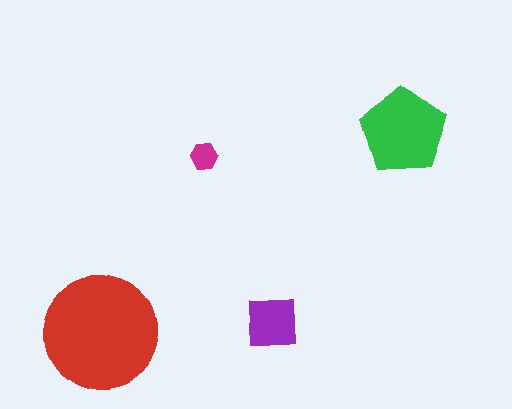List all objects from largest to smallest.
The red circle, the green pentagon, the purple square, the magenta hexagon.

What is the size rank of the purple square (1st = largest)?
3rd.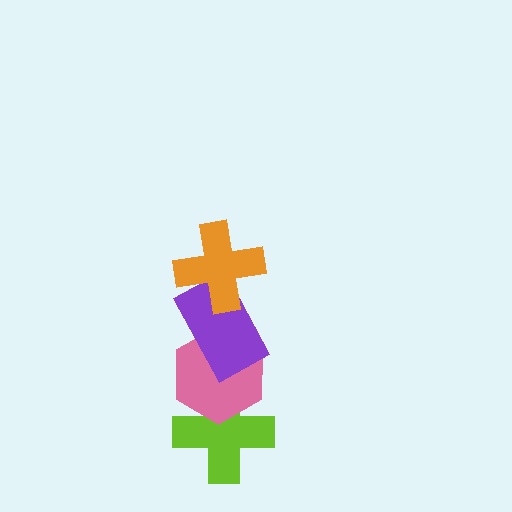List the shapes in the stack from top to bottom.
From top to bottom: the orange cross, the purple rectangle, the pink hexagon, the lime cross.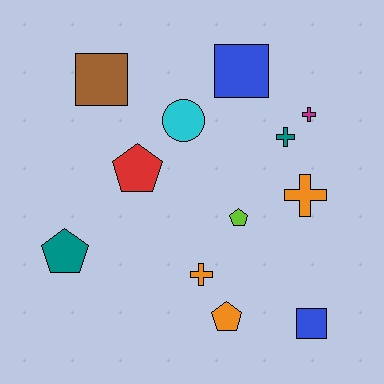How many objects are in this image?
There are 12 objects.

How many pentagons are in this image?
There are 4 pentagons.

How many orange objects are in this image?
There are 3 orange objects.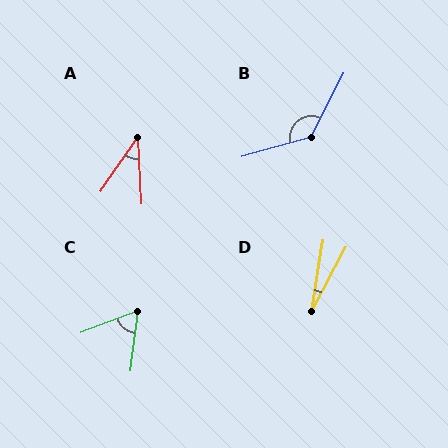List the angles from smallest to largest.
D (19°), A (38°), C (62°), B (132°).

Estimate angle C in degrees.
Approximately 62 degrees.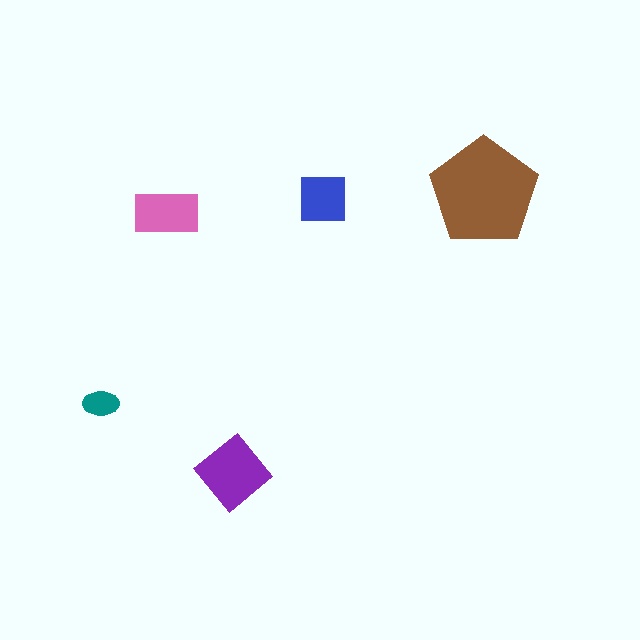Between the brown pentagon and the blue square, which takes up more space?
The brown pentagon.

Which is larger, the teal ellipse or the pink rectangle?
The pink rectangle.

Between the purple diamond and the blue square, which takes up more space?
The purple diamond.